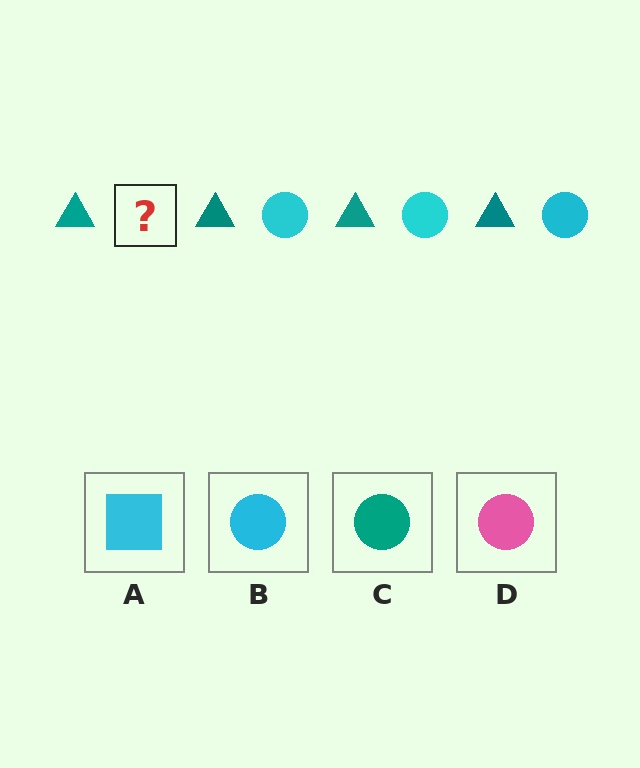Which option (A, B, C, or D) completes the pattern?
B.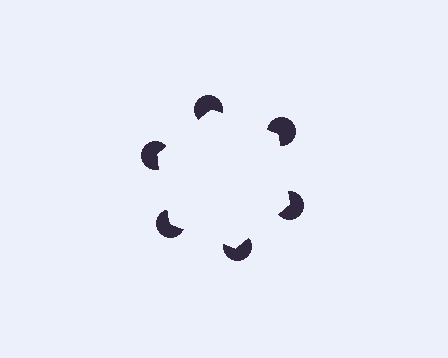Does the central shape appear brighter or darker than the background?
It typically appears slightly brighter than the background, even though no actual brightness change is drawn.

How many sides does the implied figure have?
6 sides.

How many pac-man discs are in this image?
There are 6 — one at each vertex of the illusory hexagon.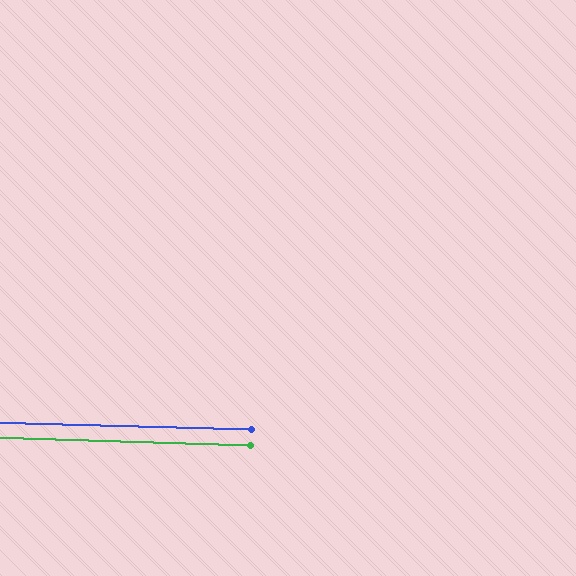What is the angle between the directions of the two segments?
Approximately 0 degrees.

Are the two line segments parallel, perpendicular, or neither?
Parallel — their directions differ by only 0.1°.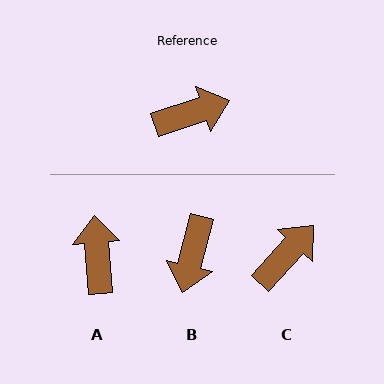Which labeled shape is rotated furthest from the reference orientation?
B, about 122 degrees away.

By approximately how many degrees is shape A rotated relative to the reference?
Approximately 76 degrees counter-clockwise.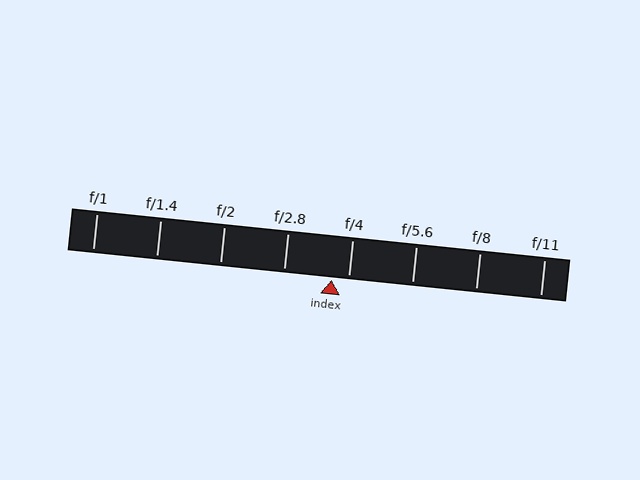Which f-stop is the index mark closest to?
The index mark is closest to f/4.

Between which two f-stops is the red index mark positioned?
The index mark is between f/2.8 and f/4.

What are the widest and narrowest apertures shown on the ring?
The widest aperture shown is f/1 and the narrowest is f/11.